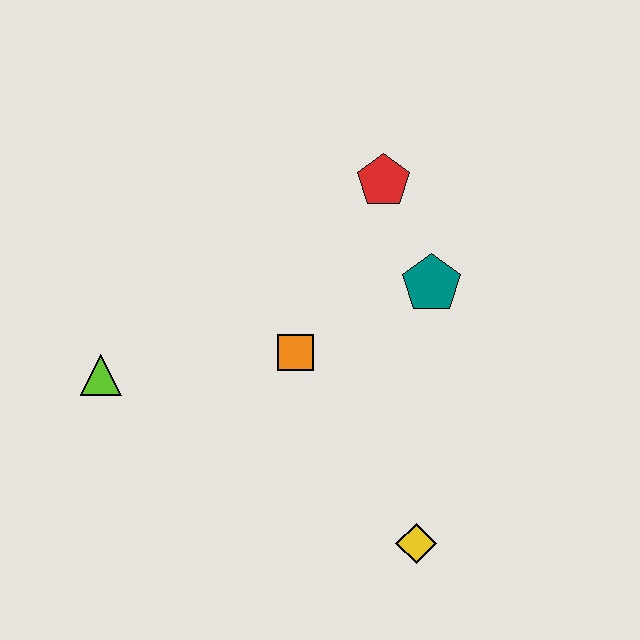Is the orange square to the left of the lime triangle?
No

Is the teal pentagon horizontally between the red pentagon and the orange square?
No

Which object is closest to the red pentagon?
The teal pentagon is closest to the red pentagon.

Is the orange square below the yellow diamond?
No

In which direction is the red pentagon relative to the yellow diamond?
The red pentagon is above the yellow diamond.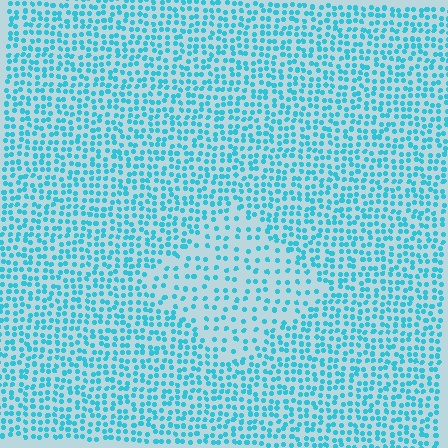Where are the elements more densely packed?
The elements are more densely packed outside the diamond boundary.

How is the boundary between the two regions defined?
The boundary is defined by a change in element density (approximately 2.0x ratio). All elements are the same color, size, and shape.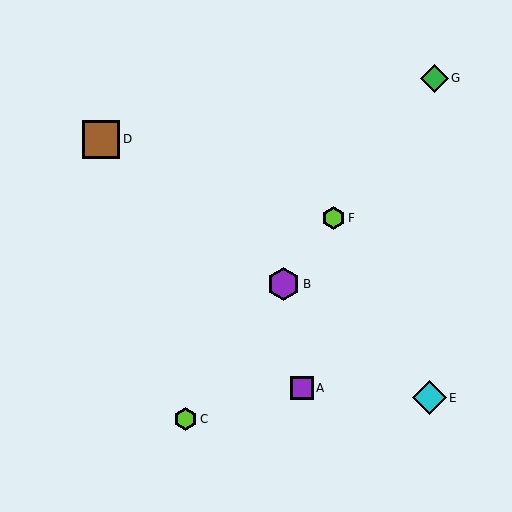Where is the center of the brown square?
The center of the brown square is at (101, 139).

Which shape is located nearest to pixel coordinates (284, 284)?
The purple hexagon (labeled B) at (283, 284) is nearest to that location.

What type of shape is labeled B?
Shape B is a purple hexagon.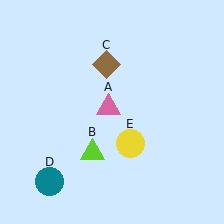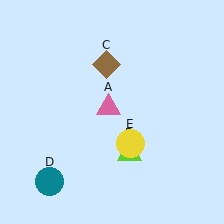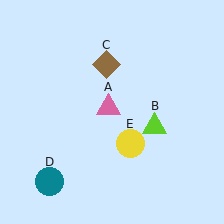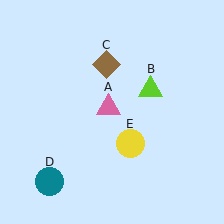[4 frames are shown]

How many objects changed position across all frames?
1 object changed position: lime triangle (object B).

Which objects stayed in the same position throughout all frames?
Pink triangle (object A) and brown diamond (object C) and teal circle (object D) and yellow circle (object E) remained stationary.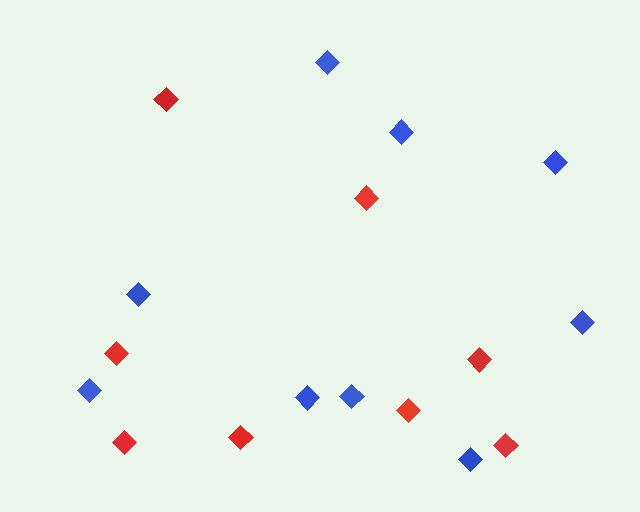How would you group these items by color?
There are 2 groups: one group of red diamonds (8) and one group of blue diamonds (9).